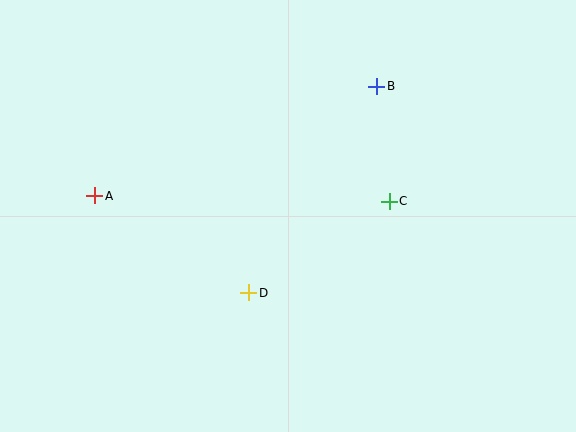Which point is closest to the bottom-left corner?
Point A is closest to the bottom-left corner.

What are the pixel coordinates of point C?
Point C is at (389, 201).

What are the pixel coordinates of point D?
Point D is at (249, 293).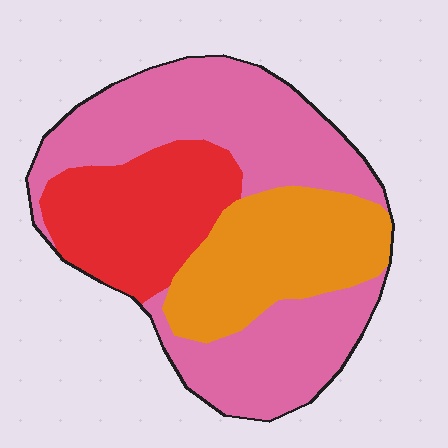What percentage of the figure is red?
Red covers about 25% of the figure.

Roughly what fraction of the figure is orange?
Orange covers around 25% of the figure.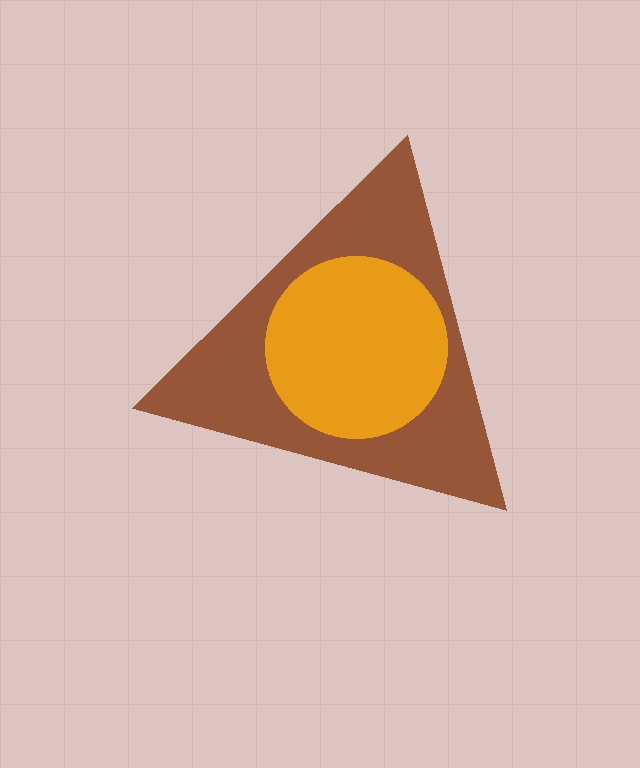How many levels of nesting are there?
2.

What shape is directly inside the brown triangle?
The orange circle.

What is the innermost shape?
The orange circle.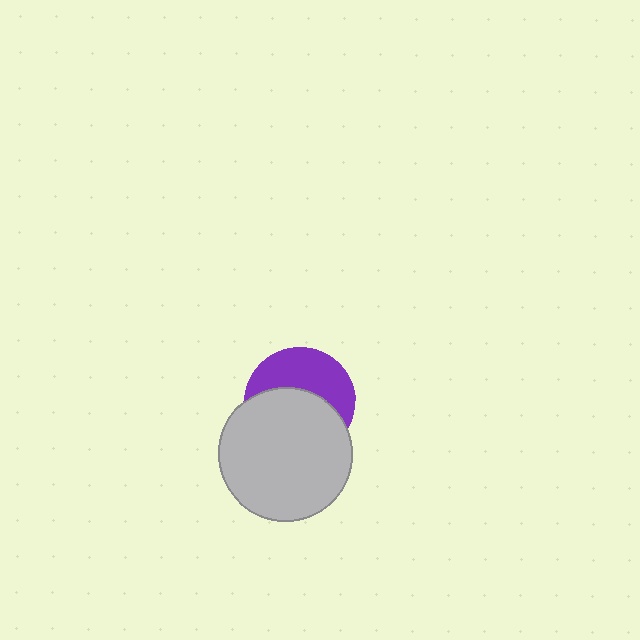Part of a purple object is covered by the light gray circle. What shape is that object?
It is a circle.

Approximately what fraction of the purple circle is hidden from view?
Roughly 56% of the purple circle is hidden behind the light gray circle.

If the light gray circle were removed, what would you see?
You would see the complete purple circle.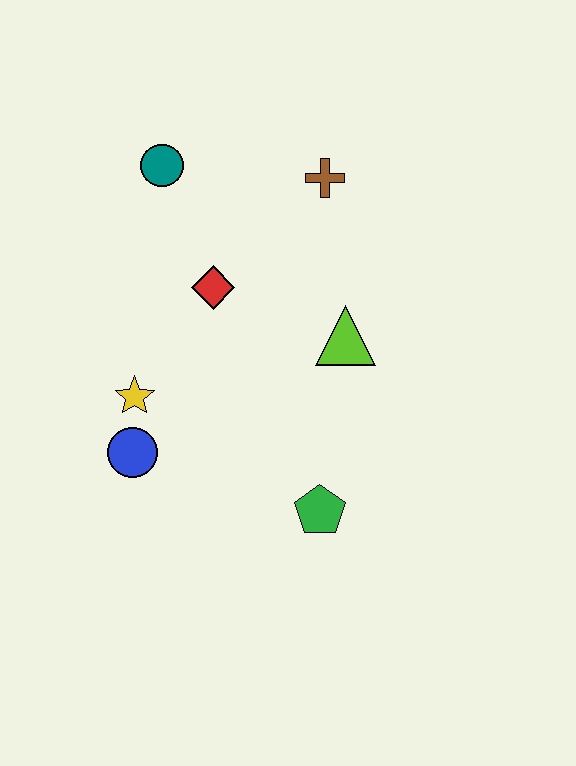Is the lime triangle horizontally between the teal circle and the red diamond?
No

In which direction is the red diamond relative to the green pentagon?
The red diamond is above the green pentagon.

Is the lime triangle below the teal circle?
Yes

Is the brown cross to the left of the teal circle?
No